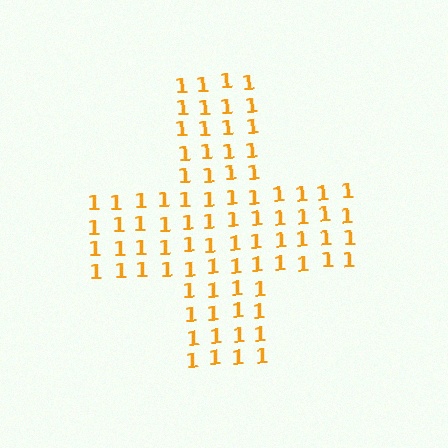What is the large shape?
The large shape is a cross.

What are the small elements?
The small elements are digit 1's.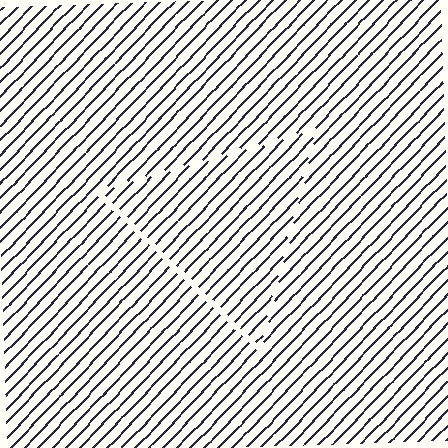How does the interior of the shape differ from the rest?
The interior of the shape contains the same grating, shifted by half a period — the contour is defined by the phase discontinuity where line-ends from the inner and outer gratings abut.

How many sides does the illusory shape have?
3 sides — the line-ends trace a triangle.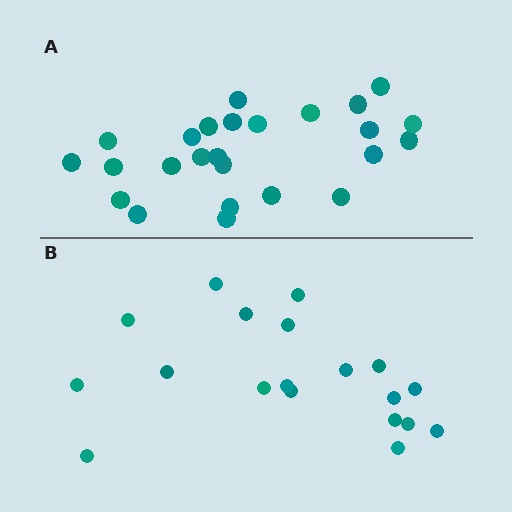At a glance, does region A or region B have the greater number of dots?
Region A (the top region) has more dots.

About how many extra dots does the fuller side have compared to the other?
Region A has about 6 more dots than region B.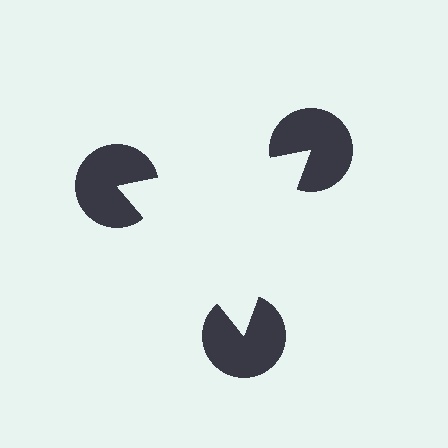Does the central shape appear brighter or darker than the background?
It typically appears slightly brighter than the background, even though no actual brightness change is drawn.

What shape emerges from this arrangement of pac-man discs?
An illusory triangle — its edges are inferred from the aligned wedge cuts in the pac-man discs, not physically drawn.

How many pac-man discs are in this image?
There are 3 — one at each vertex of the illusory triangle.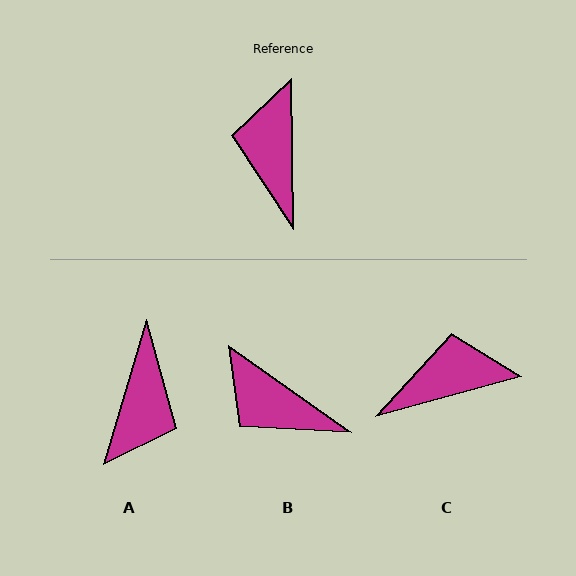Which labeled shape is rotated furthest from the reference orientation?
A, about 162 degrees away.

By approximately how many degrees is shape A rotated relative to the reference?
Approximately 162 degrees counter-clockwise.